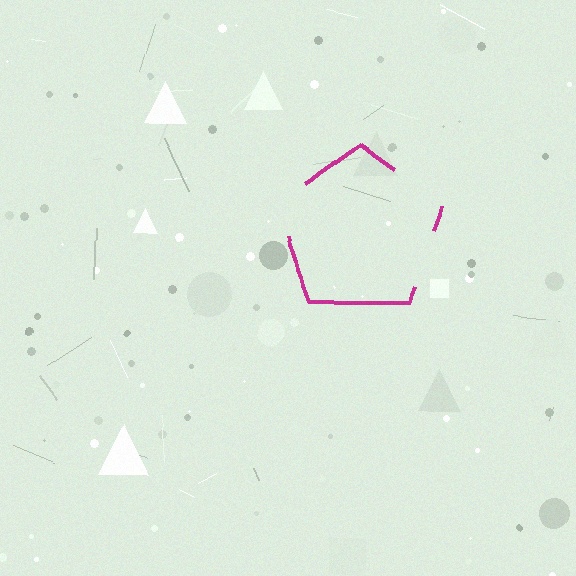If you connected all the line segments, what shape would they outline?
They would outline a pentagon.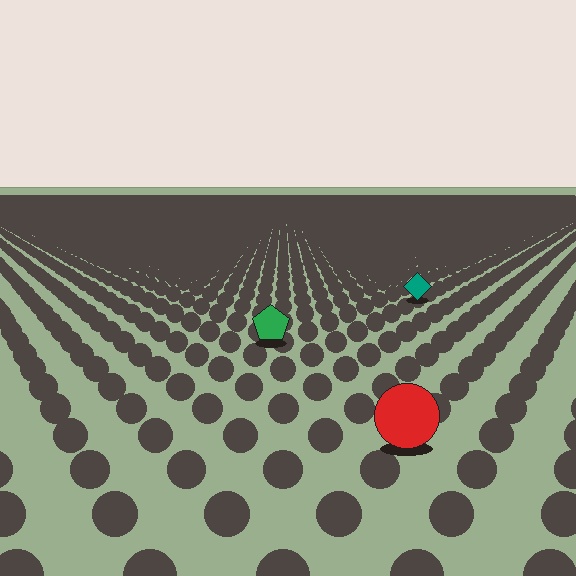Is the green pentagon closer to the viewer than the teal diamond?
Yes. The green pentagon is closer — you can tell from the texture gradient: the ground texture is coarser near it.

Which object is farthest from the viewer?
The teal diamond is farthest from the viewer. It appears smaller and the ground texture around it is denser.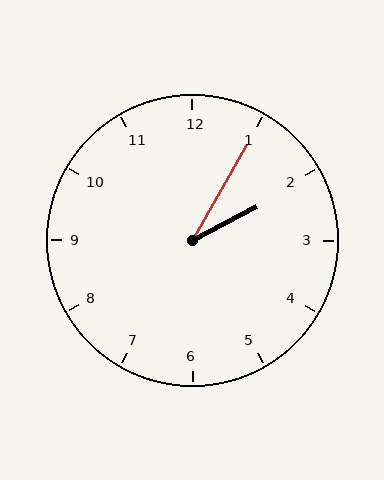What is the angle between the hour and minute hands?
Approximately 32 degrees.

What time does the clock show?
2:05.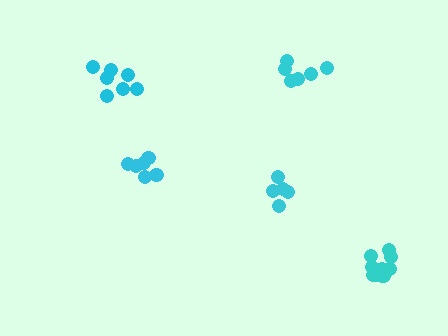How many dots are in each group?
Group 1: 7 dots, Group 2: 6 dots, Group 3: 6 dots, Group 4: 10 dots, Group 5: 5 dots (34 total).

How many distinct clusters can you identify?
There are 5 distinct clusters.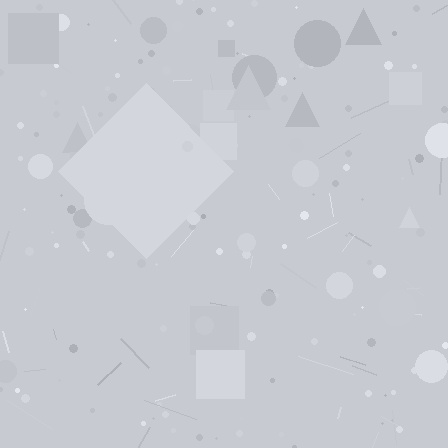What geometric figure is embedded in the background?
A diamond is embedded in the background.